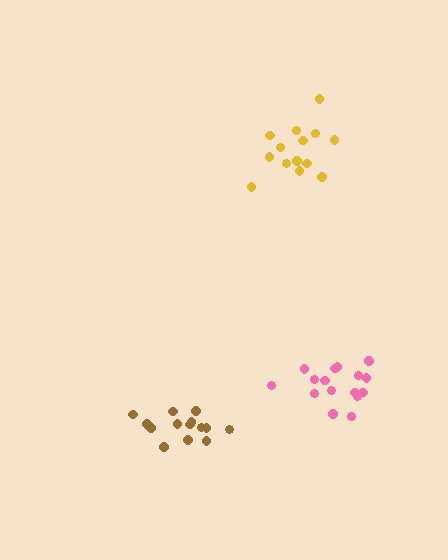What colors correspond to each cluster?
The clusters are colored: brown, pink, yellow.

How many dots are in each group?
Group 1: 14 dots, Group 2: 16 dots, Group 3: 14 dots (44 total).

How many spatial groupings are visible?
There are 3 spatial groupings.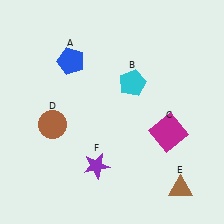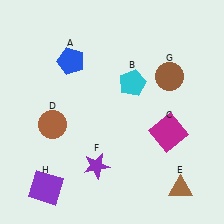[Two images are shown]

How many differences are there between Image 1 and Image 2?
There are 2 differences between the two images.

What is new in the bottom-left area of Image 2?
A purple square (H) was added in the bottom-left area of Image 2.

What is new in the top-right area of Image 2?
A brown circle (G) was added in the top-right area of Image 2.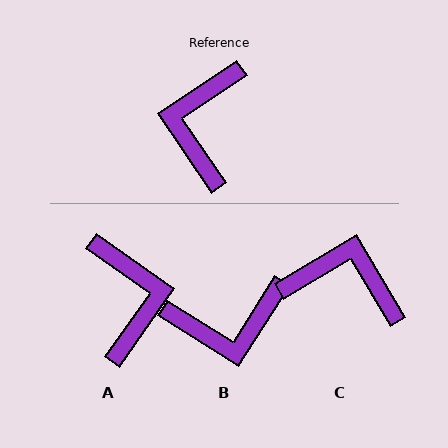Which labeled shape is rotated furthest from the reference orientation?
A, about 159 degrees away.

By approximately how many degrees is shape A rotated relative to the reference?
Approximately 159 degrees clockwise.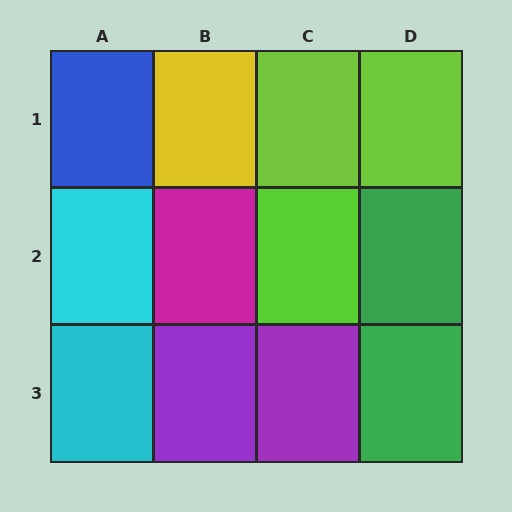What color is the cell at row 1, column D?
Lime.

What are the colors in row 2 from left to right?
Cyan, magenta, lime, green.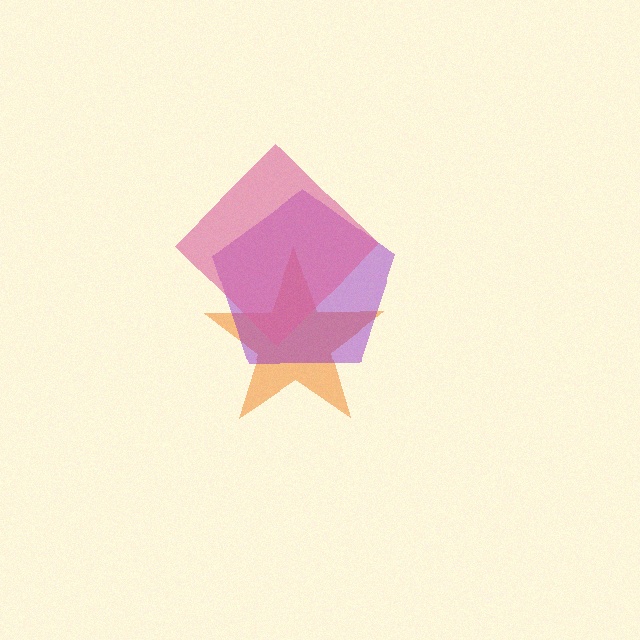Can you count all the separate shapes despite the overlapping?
Yes, there are 3 separate shapes.